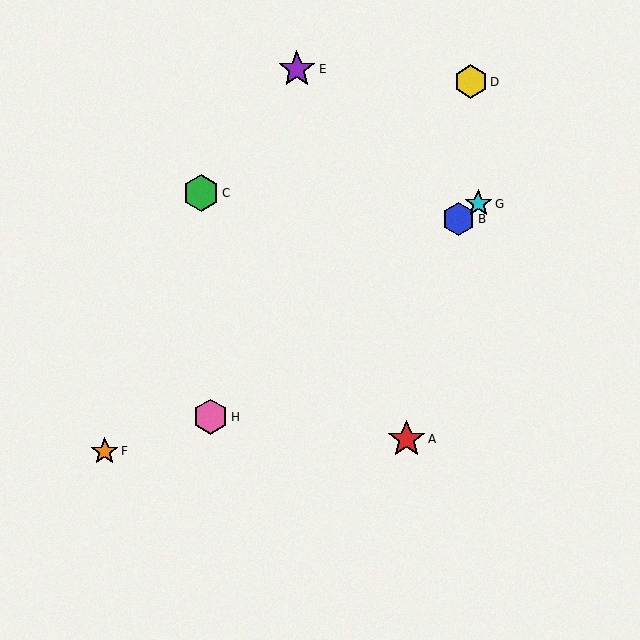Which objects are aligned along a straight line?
Objects B, G, H are aligned along a straight line.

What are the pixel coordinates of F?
Object F is at (105, 451).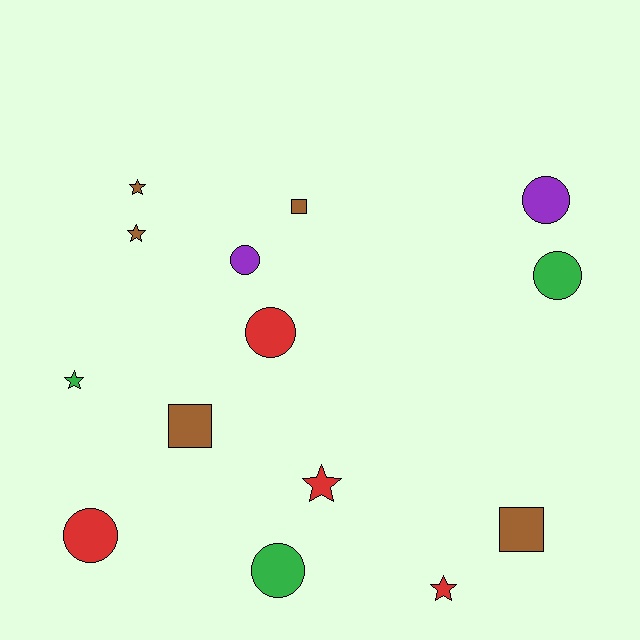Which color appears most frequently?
Brown, with 5 objects.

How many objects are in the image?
There are 14 objects.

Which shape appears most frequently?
Circle, with 6 objects.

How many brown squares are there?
There are 3 brown squares.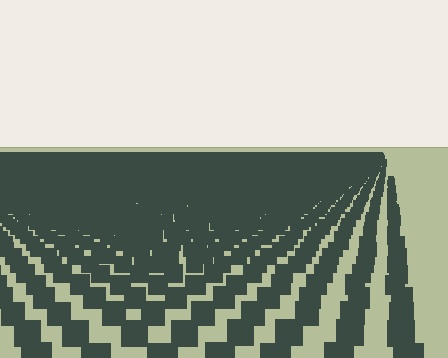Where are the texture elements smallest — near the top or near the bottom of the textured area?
Near the top.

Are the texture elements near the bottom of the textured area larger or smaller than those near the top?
Larger. Near the bottom, elements are closer to the viewer and appear at a bigger on-screen size.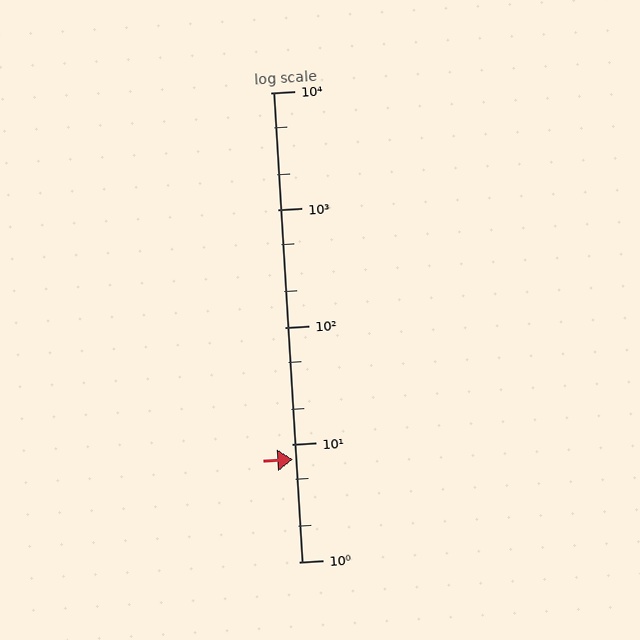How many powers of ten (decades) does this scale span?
The scale spans 4 decades, from 1 to 10000.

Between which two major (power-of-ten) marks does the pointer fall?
The pointer is between 1 and 10.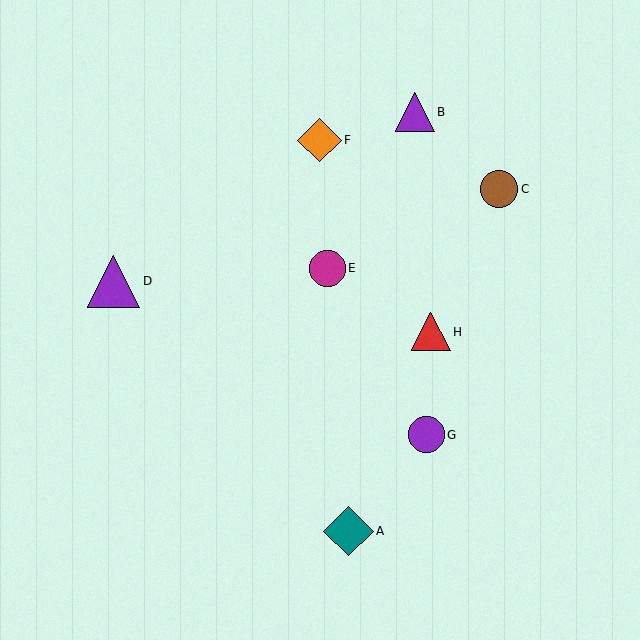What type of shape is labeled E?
Shape E is a magenta circle.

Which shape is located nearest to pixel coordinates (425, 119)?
The purple triangle (labeled B) at (415, 112) is nearest to that location.